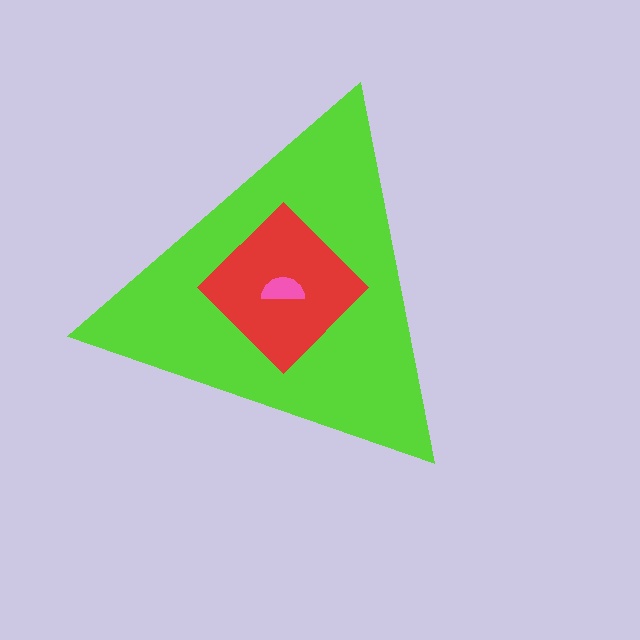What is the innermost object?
The pink semicircle.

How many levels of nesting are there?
3.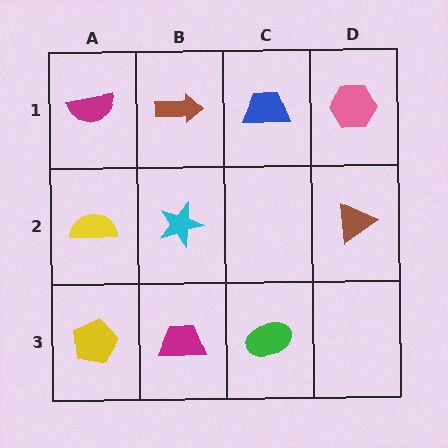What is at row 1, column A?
A magenta semicircle.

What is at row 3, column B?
A magenta trapezoid.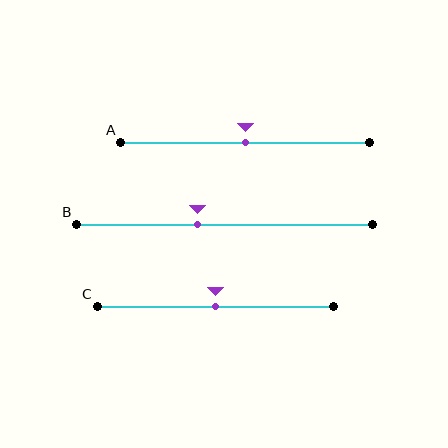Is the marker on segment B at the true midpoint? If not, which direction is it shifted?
No, the marker on segment B is shifted to the left by about 9% of the segment length.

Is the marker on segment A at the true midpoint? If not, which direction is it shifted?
Yes, the marker on segment A is at the true midpoint.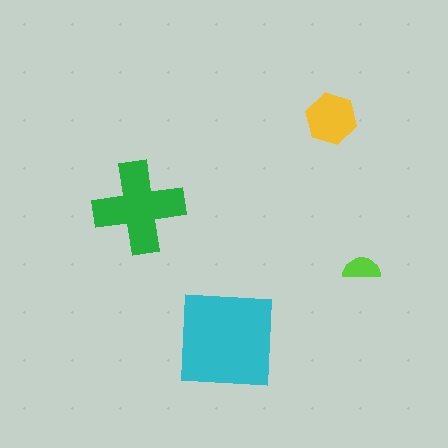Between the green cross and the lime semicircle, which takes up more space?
The green cross.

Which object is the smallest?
The lime semicircle.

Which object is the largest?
The cyan square.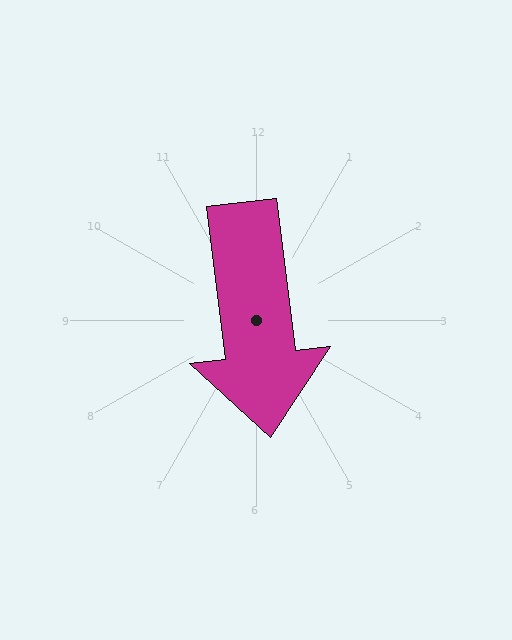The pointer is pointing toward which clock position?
Roughly 6 o'clock.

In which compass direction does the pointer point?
South.